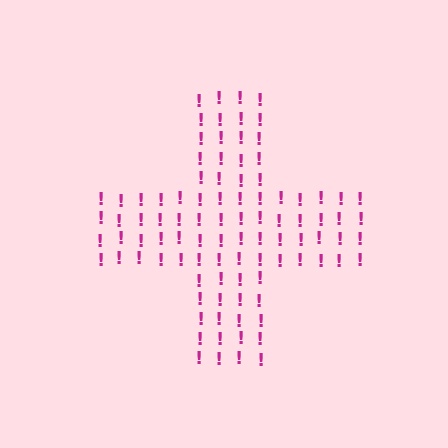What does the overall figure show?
The overall figure shows a cross.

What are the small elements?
The small elements are exclamation marks.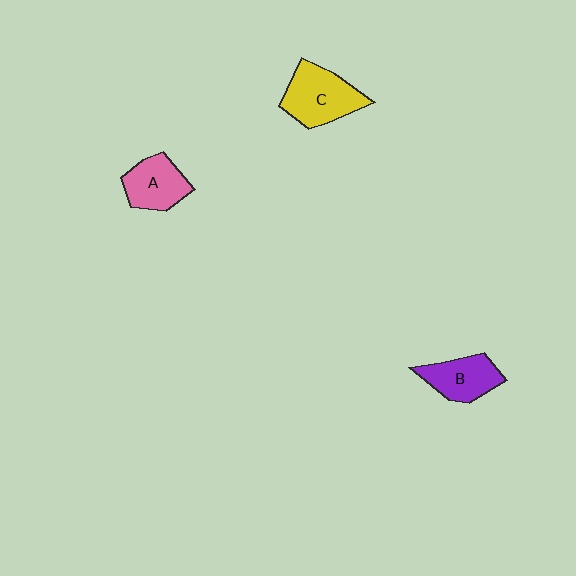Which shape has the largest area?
Shape C (yellow).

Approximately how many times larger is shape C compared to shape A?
Approximately 1.3 times.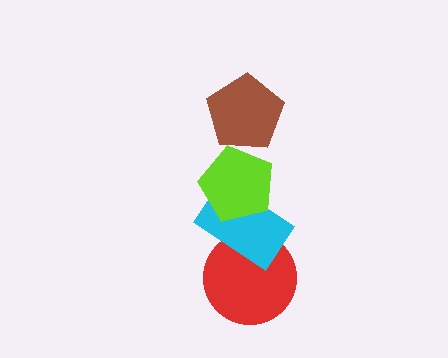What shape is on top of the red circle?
The cyan rectangle is on top of the red circle.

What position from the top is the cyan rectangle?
The cyan rectangle is 3rd from the top.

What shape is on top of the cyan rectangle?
The lime pentagon is on top of the cyan rectangle.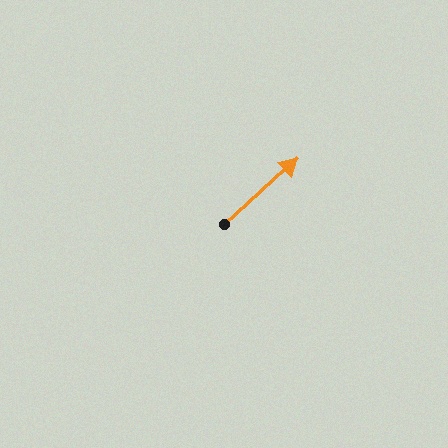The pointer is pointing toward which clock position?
Roughly 2 o'clock.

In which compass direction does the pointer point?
Northeast.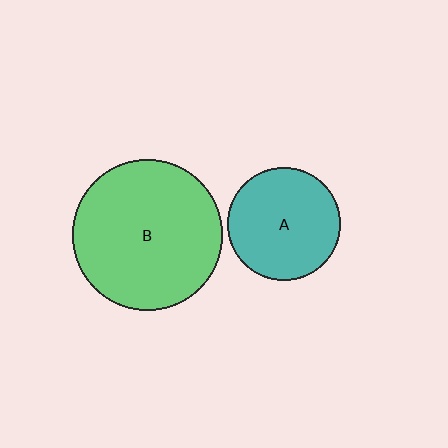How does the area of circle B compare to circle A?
Approximately 1.8 times.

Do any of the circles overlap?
No, none of the circles overlap.